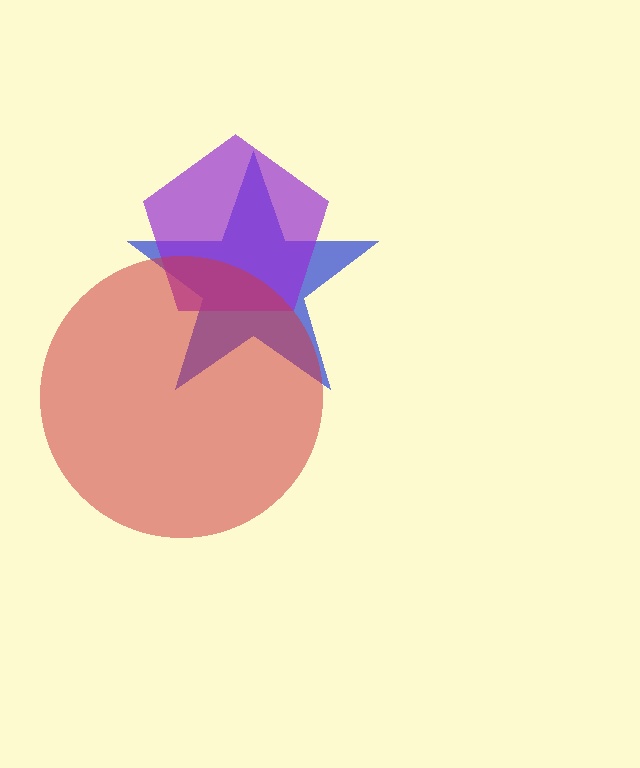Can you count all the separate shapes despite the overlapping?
Yes, there are 3 separate shapes.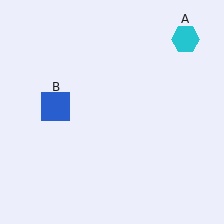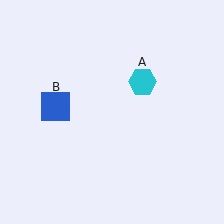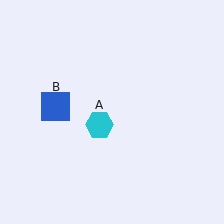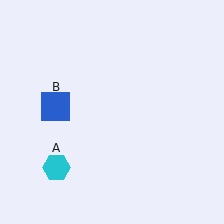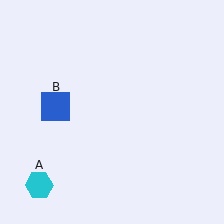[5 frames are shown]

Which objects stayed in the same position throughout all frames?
Blue square (object B) remained stationary.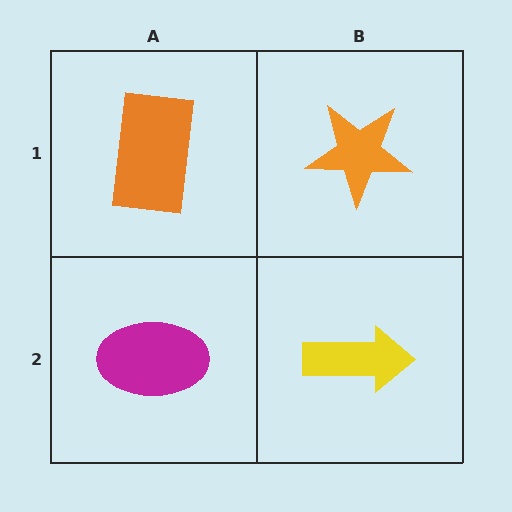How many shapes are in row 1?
2 shapes.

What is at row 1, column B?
An orange star.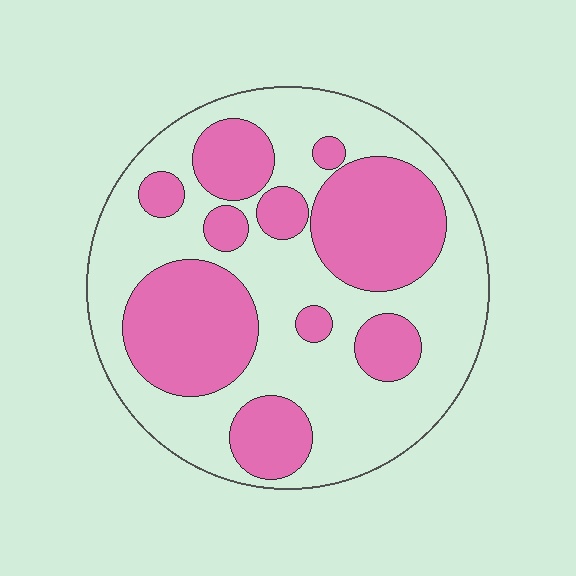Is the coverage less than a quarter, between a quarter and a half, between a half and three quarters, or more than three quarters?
Between a quarter and a half.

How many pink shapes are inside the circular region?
10.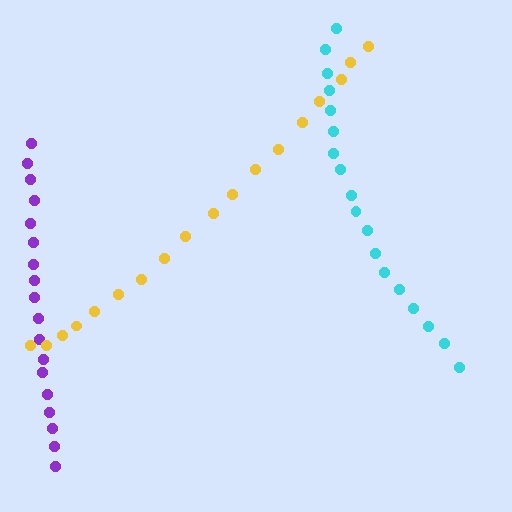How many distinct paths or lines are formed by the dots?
There are 3 distinct paths.